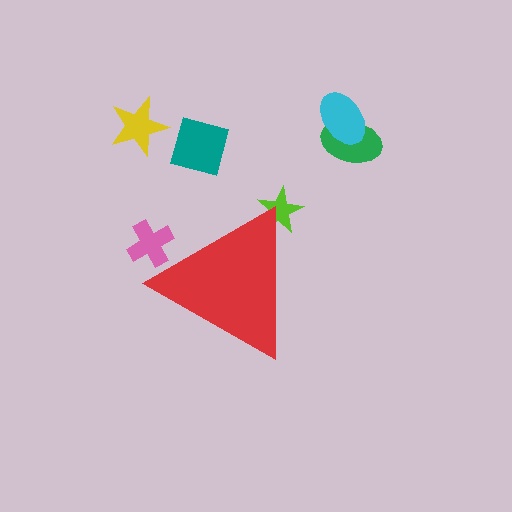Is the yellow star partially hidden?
No, the yellow star is fully visible.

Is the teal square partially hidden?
No, the teal square is fully visible.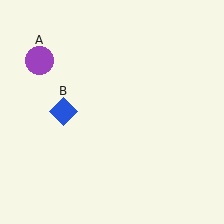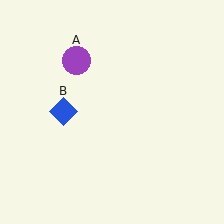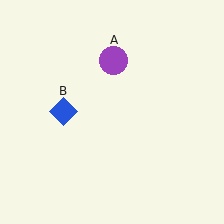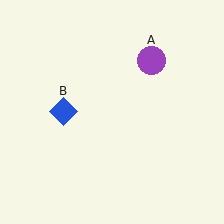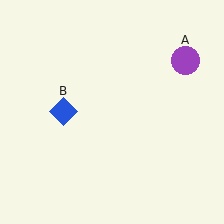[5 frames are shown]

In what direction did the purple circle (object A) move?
The purple circle (object A) moved right.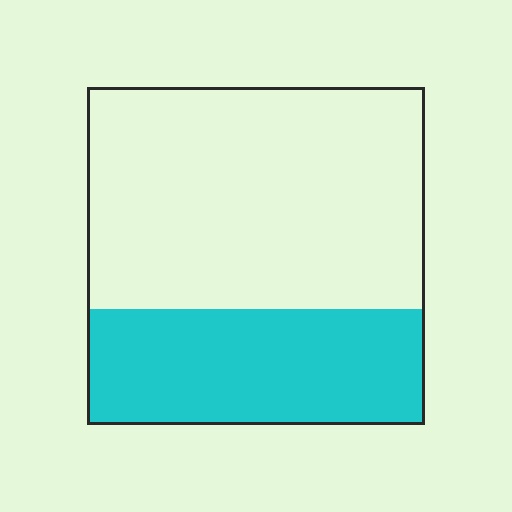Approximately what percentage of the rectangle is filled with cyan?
Approximately 35%.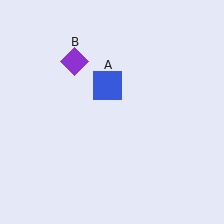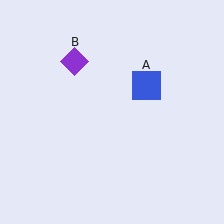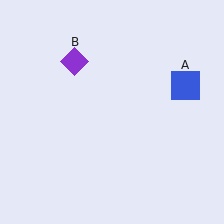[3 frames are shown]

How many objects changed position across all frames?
1 object changed position: blue square (object A).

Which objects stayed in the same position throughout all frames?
Purple diamond (object B) remained stationary.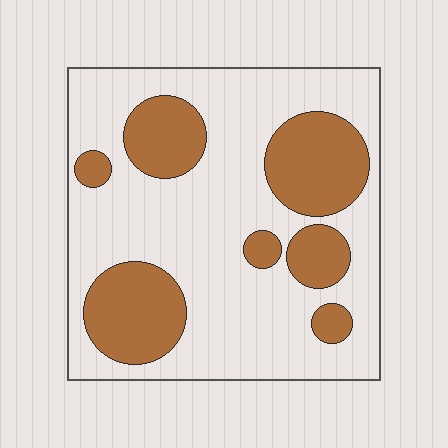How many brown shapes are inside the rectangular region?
7.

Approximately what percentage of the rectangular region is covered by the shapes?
Approximately 30%.